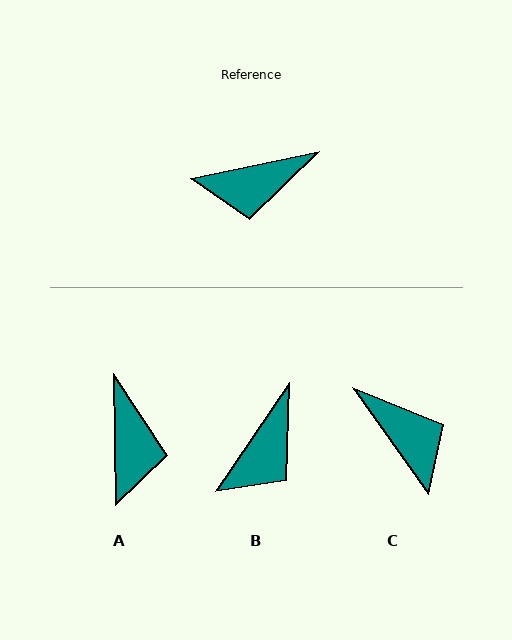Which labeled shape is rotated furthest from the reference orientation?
C, about 114 degrees away.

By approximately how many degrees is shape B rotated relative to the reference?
Approximately 44 degrees counter-clockwise.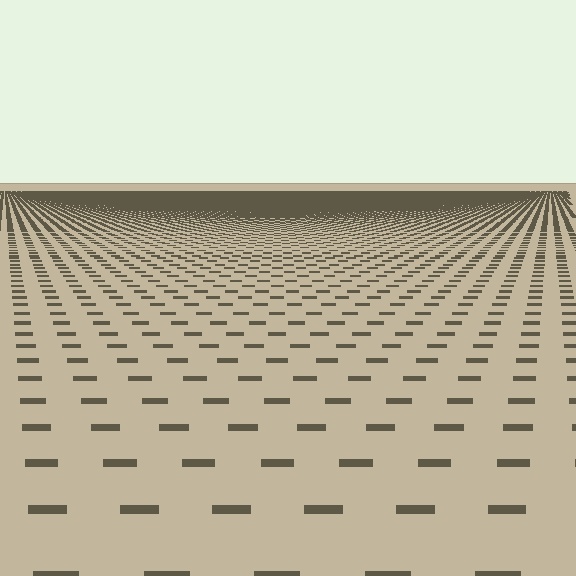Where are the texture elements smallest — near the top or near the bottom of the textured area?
Near the top.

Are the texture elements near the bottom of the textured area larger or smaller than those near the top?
Larger. Near the bottom, elements are closer to the viewer and appear at a bigger on-screen size.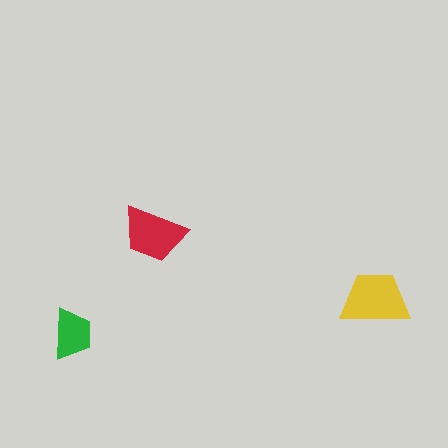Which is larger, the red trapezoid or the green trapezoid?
The red one.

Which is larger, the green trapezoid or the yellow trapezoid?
The yellow one.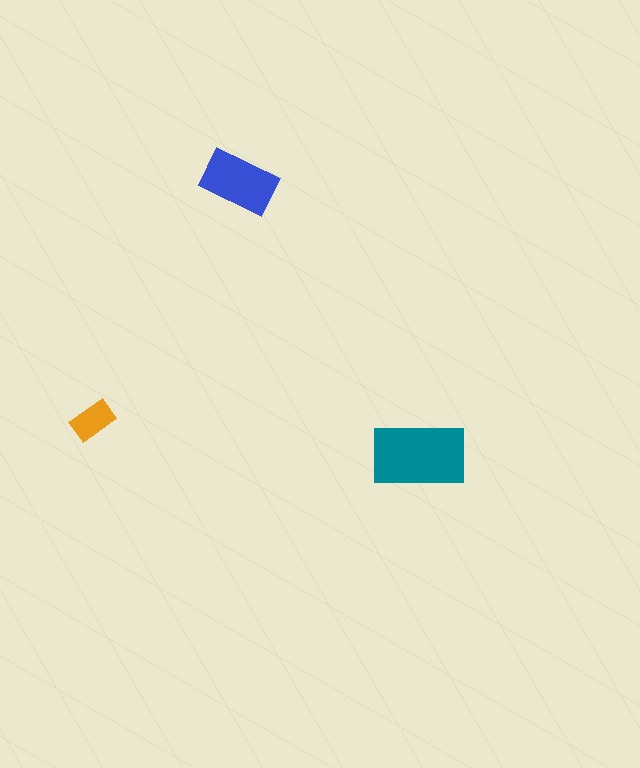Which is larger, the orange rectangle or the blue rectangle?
The blue one.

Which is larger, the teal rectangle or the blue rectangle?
The teal one.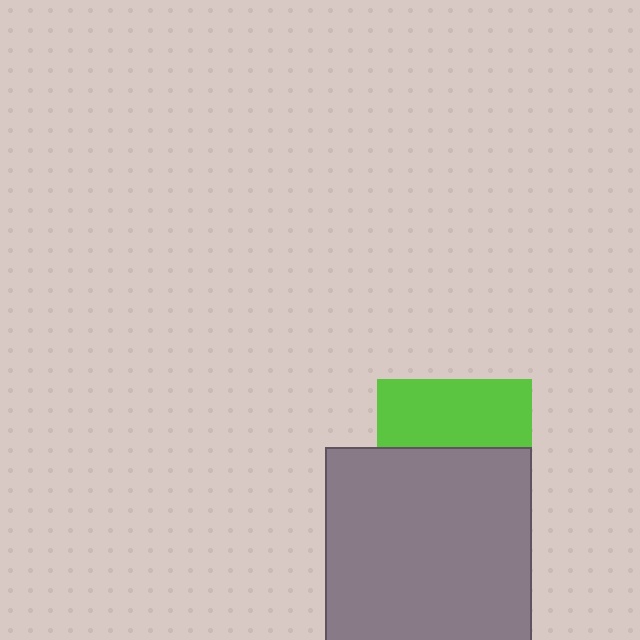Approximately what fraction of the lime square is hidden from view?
Roughly 56% of the lime square is hidden behind the gray rectangle.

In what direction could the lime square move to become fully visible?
The lime square could move up. That would shift it out from behind the gray rectangle entirely.